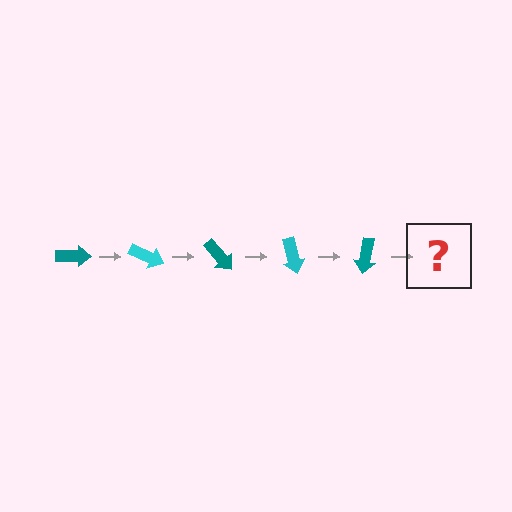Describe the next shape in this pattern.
It should be a cyan arrow, rotated 125 degrees from the start.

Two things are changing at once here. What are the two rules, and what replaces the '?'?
The two rules are that it rotates 25 degrees each step and the color cycles through teal and cyan. The '?' should be a cyan arrow, rotated 125 degrees from the start.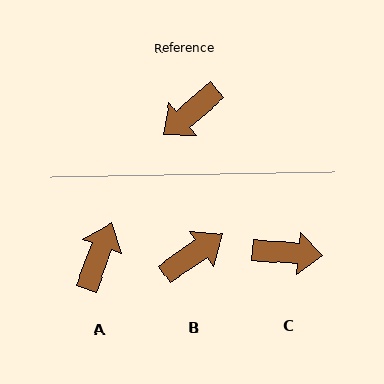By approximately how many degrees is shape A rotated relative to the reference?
Approximately 151 degrees clockwise.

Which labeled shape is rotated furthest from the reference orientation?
B, about 174 degrees away.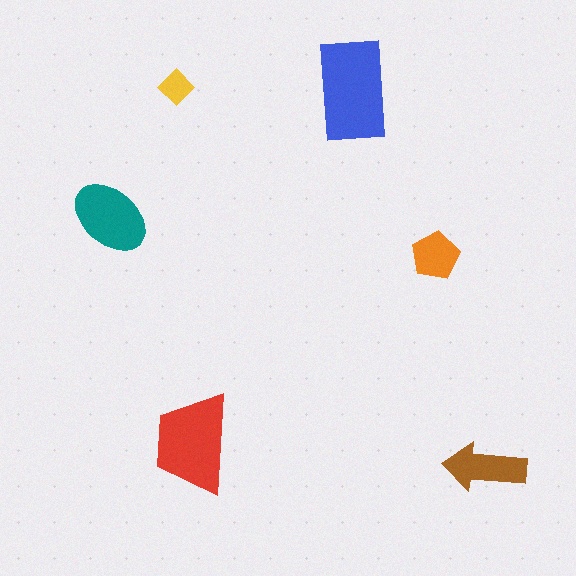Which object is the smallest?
The yellow diamond.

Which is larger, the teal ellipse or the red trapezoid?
The red trapezoid.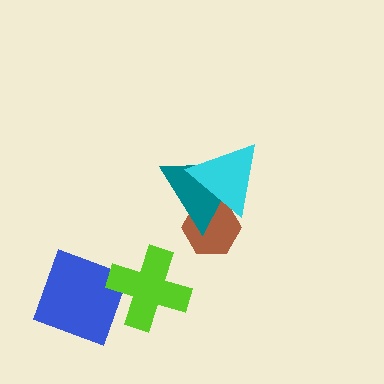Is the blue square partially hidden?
Yes, it is partially covered by another shape.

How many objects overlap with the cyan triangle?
2 objects overlap with the cyan triangle.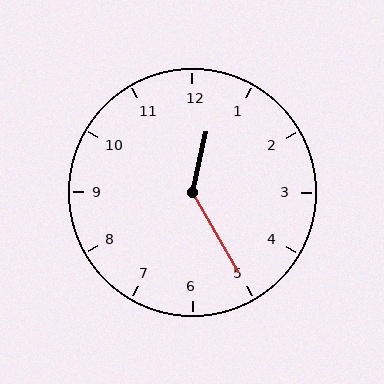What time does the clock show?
12:25.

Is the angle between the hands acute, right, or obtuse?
It is obtuse.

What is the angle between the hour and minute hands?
Approximately 138 degrees.